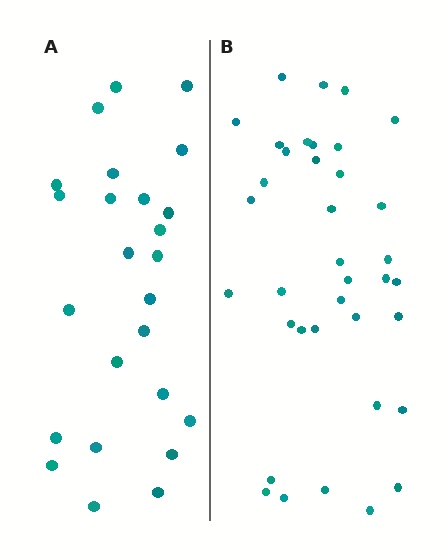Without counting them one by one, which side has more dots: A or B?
Region B (the right region) has more dots.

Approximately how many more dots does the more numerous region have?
Region B has roughly 12 or so more dots than region A.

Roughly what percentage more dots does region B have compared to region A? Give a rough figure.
About 50% more.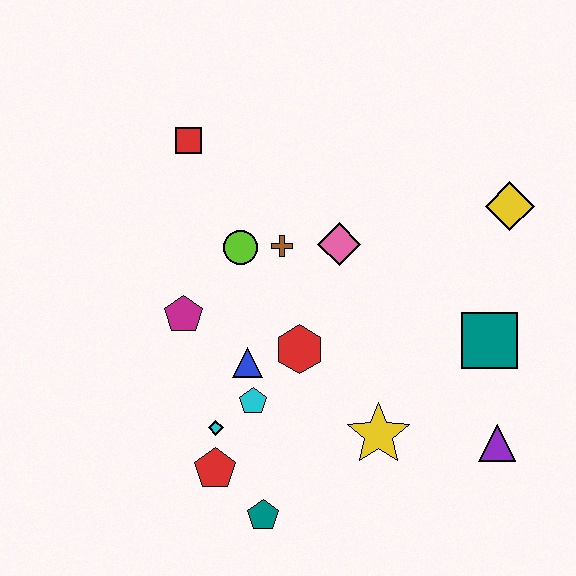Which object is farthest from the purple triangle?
The red square is farthest from the purple triangle.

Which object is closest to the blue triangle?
The cyan pentagon is closest to the blue triangle.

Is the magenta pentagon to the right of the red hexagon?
No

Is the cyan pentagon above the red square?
No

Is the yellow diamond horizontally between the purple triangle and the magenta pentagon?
No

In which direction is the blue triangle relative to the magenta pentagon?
The blue triangle is to the right of the magenta pentagon.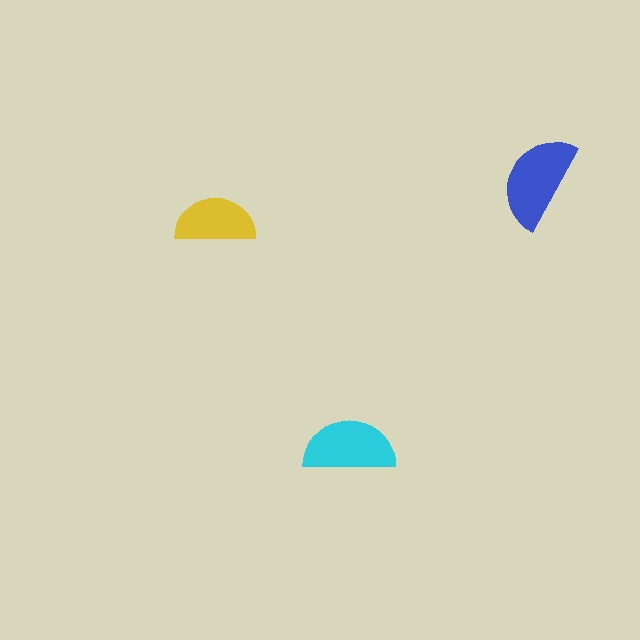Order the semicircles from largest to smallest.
the blue one, the cyan one, the yellow one.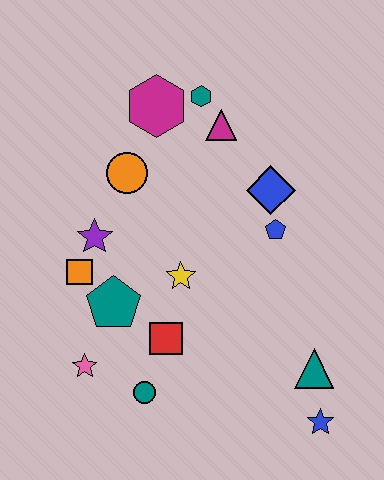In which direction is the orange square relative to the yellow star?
The orange square is to the left of the yellow star.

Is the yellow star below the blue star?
No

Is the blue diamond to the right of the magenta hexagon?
Yes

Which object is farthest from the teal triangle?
The magenta hexagon is farthest from the teal triangle.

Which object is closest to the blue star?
The teal triangle is closest to the blue star.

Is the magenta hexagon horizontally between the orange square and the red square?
Yes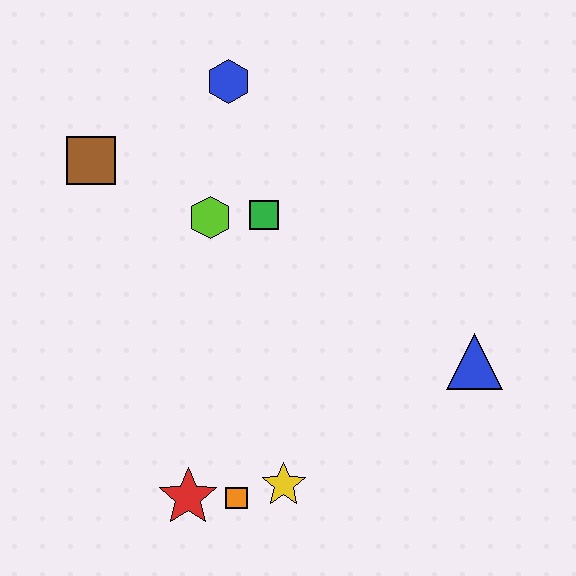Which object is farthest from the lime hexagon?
The blue triangle is farthest from the lime hexagon.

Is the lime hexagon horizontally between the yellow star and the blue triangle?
No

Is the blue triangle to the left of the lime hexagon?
No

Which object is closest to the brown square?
The lime hexagon is closest to the brown square.